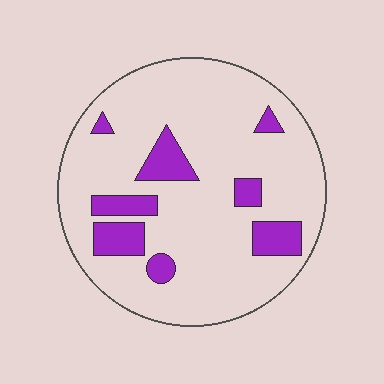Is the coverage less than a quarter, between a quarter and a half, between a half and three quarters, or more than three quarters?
Less than a quarter.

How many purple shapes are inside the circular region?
8.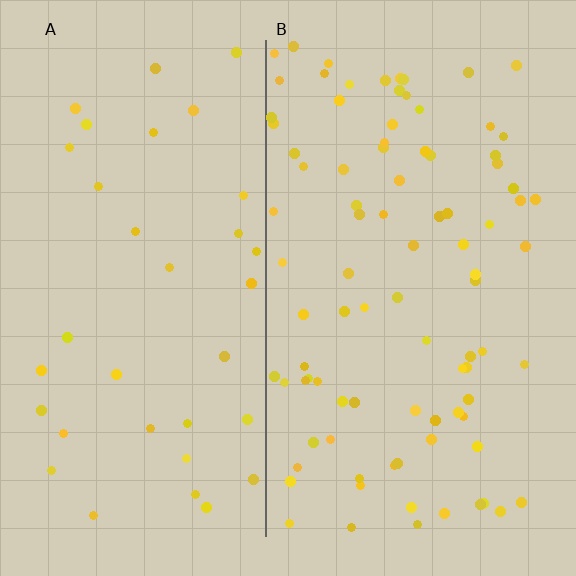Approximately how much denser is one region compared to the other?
Approximately 2.5× — region B over region A.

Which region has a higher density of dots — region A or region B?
B (the right).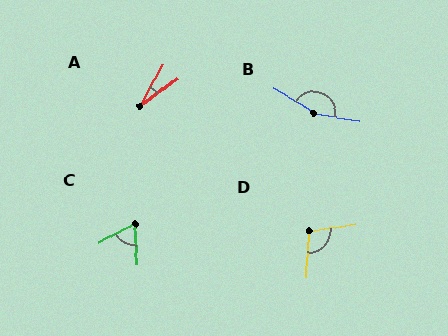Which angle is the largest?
B, at approximately 159 degrees.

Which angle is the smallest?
A, at approximately 25 degrees.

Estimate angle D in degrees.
Approximately 102 degrees.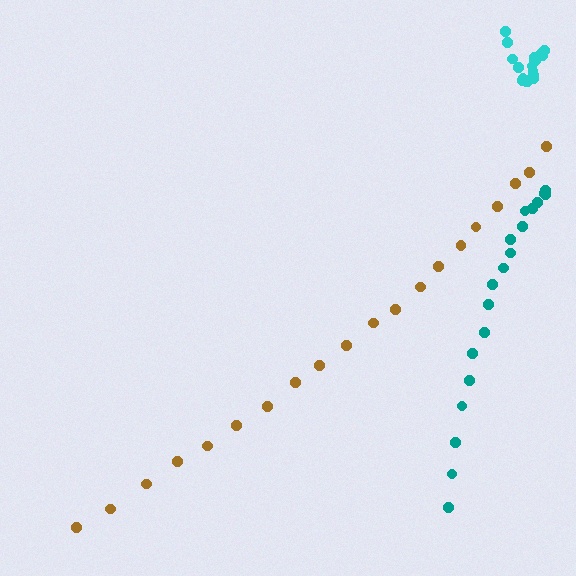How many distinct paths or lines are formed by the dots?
There are 3 distinct paths.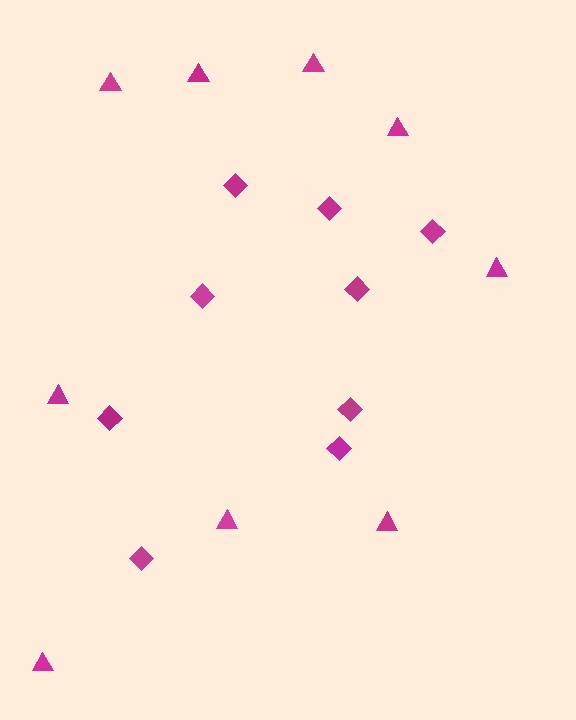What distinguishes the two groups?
There are 2 groups: one group of diamonds (9) and one group of triangles (9).